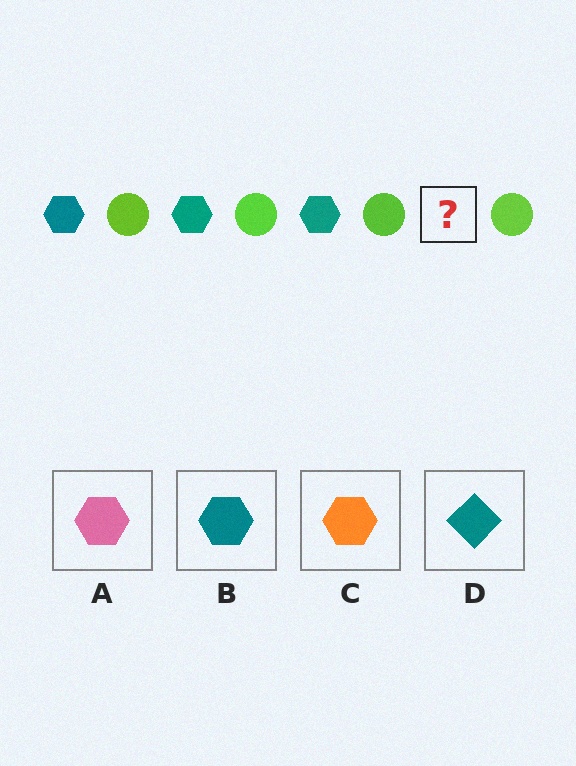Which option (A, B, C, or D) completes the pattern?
B.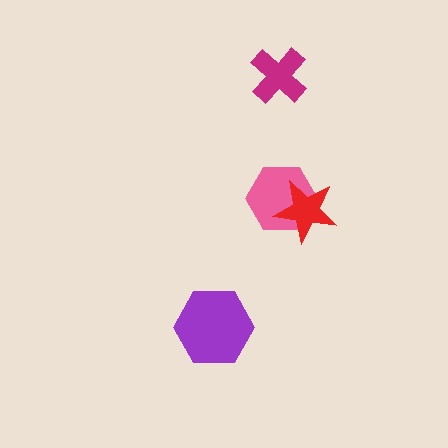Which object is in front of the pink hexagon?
The red star is in front of the pink hexagon.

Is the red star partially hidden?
No, no other shape covers it.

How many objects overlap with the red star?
1 object overlaps with the red star.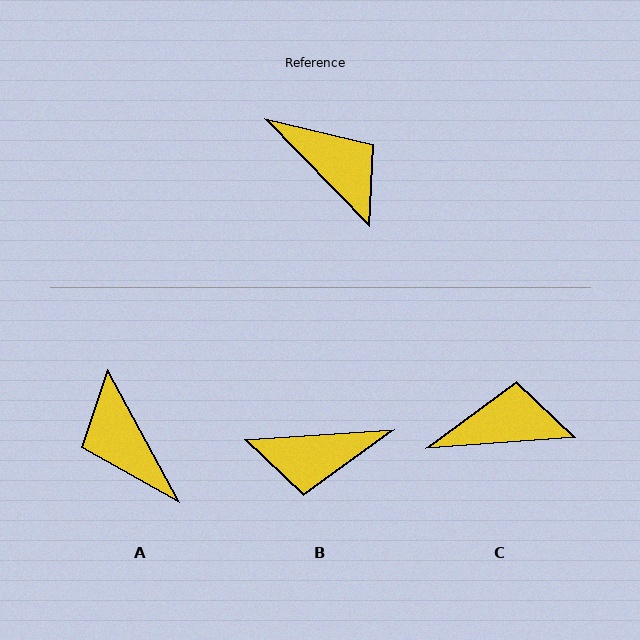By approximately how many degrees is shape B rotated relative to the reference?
Approximately 131 degrees clockwise.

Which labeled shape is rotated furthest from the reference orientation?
A, about 164 degrees away.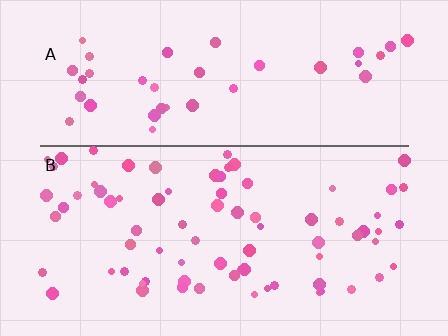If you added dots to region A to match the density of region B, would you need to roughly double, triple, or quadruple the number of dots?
Approximately double.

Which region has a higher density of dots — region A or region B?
B (the bottom).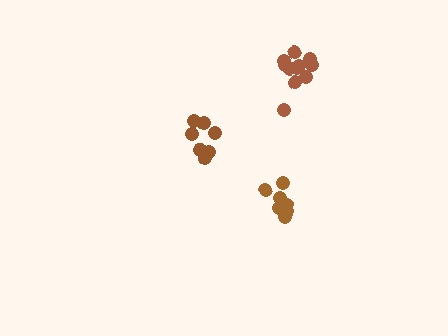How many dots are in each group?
Group 1: 7 dots, Group 2: 7 dots, Group 3: 11 dots (25 total).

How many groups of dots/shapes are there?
There are 3 groups.